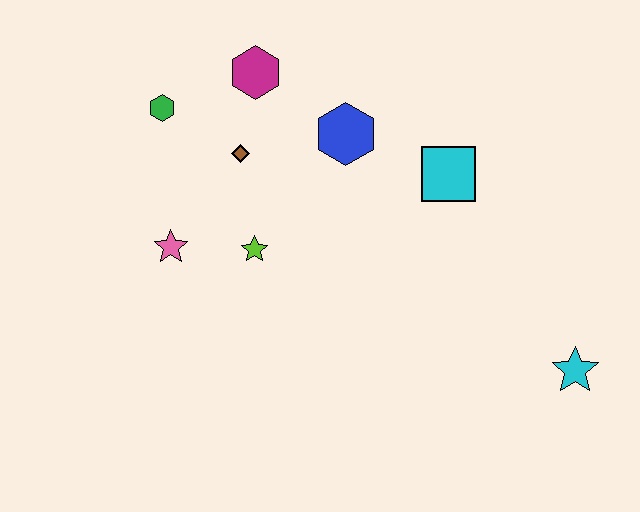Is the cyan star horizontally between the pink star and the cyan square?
No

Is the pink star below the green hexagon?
Yes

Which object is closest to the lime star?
The pink star is closest to the lime star.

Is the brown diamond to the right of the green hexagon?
Yes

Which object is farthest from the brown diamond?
The cyan star is farthest from the brown diamond.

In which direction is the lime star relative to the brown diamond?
The lime star is below the brown diamond.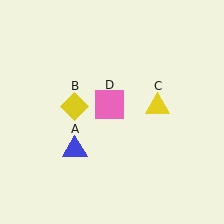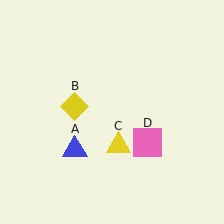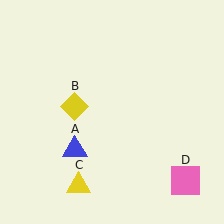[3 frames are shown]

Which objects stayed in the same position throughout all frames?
Blue triangle (object A) and yellow diamond (object B) remained stationary.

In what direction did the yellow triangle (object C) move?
The yellow triangle (object C) moved down and to the left.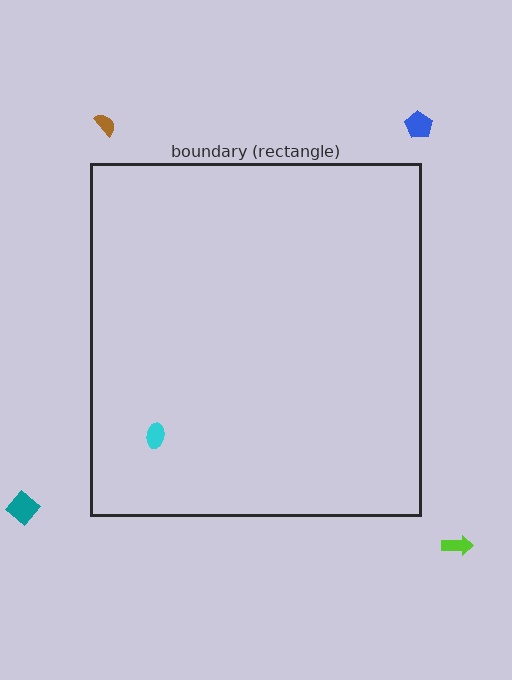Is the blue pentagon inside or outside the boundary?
Outside.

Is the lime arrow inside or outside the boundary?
Outside.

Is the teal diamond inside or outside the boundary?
Outside.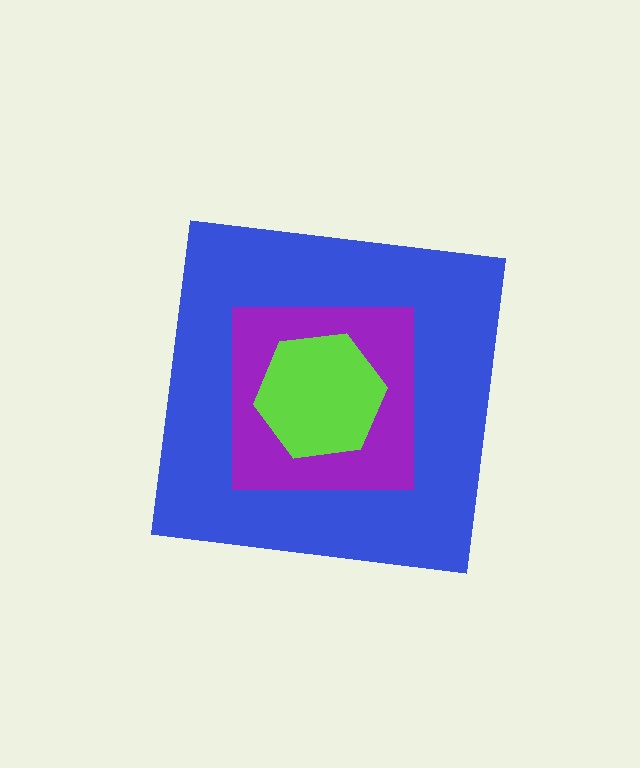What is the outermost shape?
The blue square.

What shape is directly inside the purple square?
The lime hexagon.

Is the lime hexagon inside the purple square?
Yes.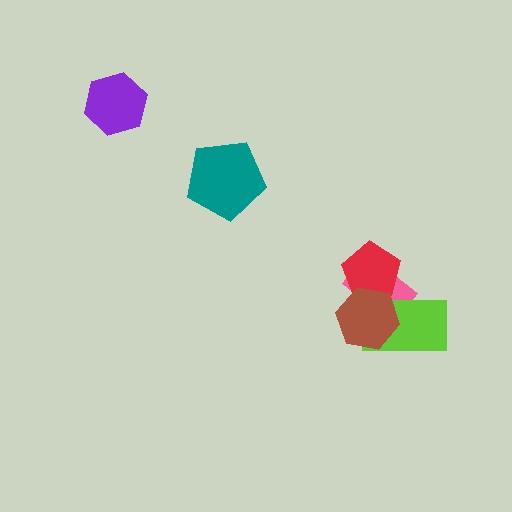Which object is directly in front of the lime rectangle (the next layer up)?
The red pentagon is directly in front of the lime rectangle.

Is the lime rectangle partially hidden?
Yes, it is partially covered by another shape.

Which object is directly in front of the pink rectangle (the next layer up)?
The lime rectangle is directly in front of the pink rectangle.